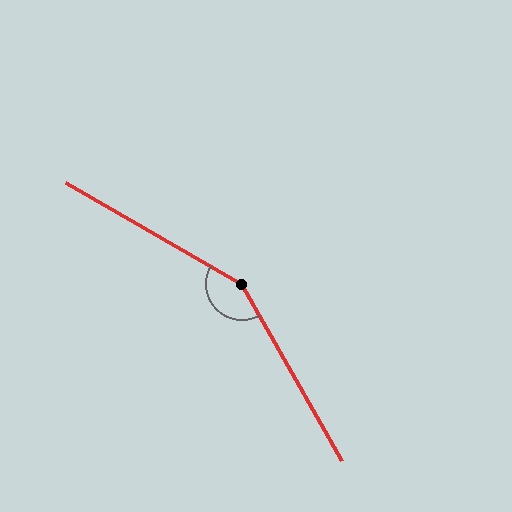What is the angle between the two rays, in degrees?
Approximately 149 degrees.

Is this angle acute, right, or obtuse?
It is obtuse.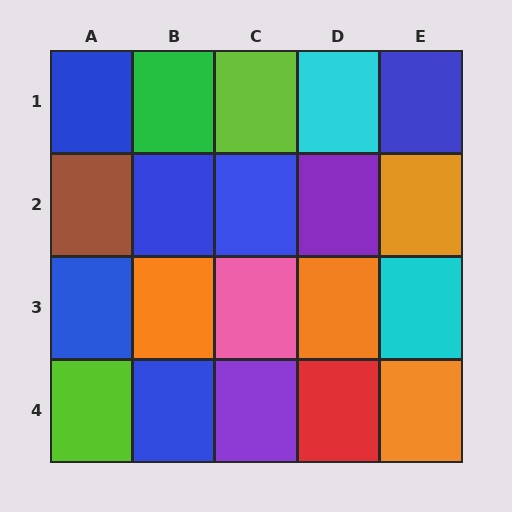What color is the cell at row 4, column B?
Blue.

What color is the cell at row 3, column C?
Pink.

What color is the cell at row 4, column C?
Purple.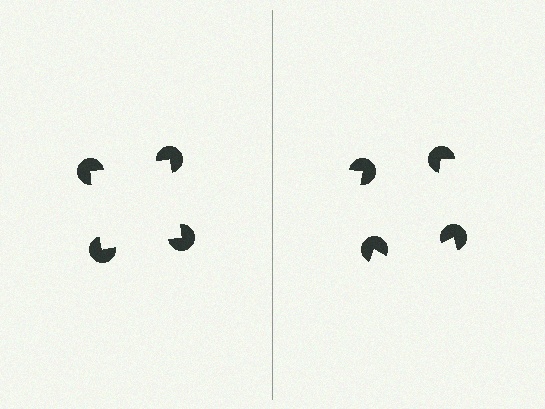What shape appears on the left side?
An illusory square.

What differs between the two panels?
The pac-man discs are positioned identically on both sides; only the wedge orientations differ. On the left they align to a square; on the right they are misaligned.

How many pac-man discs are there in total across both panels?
8 — 4 on each side.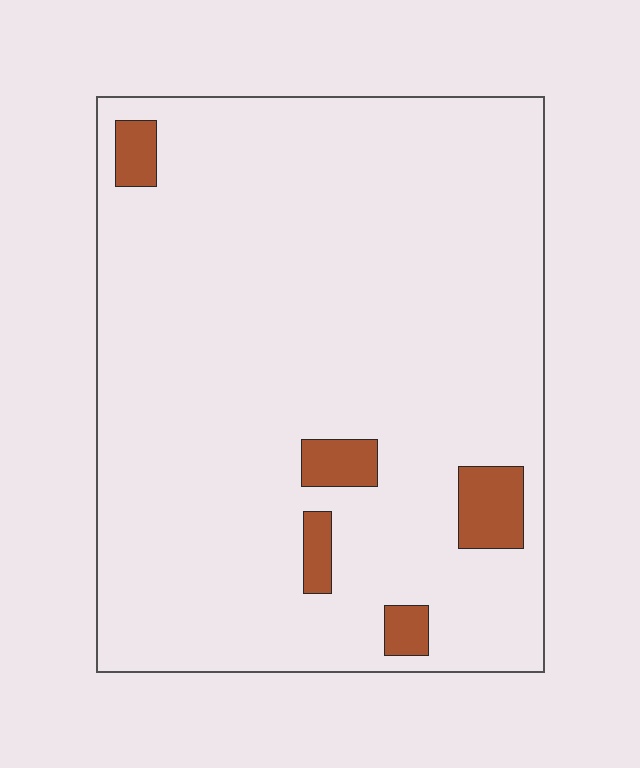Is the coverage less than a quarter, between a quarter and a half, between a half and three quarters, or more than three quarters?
Less than a quarter.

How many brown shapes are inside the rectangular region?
5.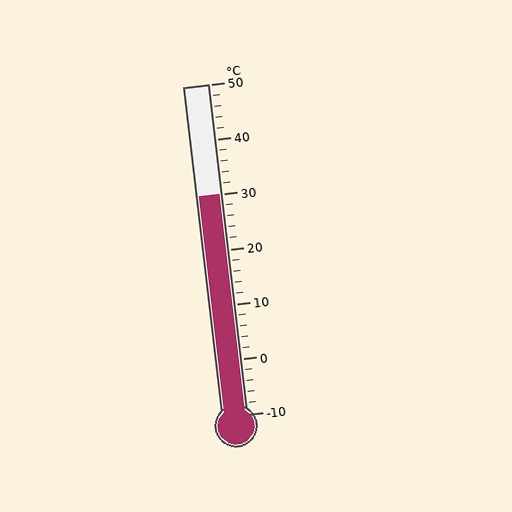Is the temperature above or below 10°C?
The temperature is above 10°C.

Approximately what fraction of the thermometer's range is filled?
The thermometer is filled to approximately 65% of its range.